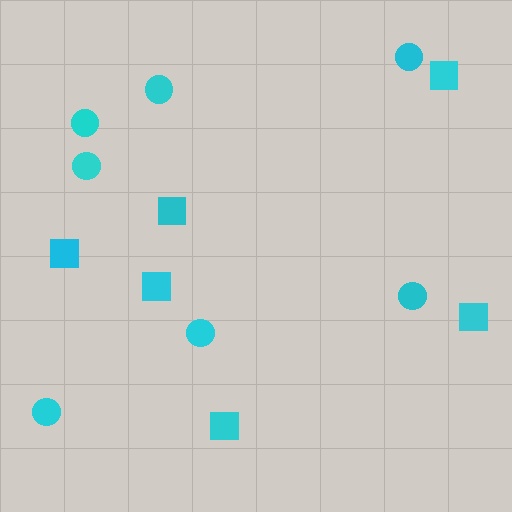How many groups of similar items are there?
There are 2 groups: one group of circles (7) and one group of squares (6).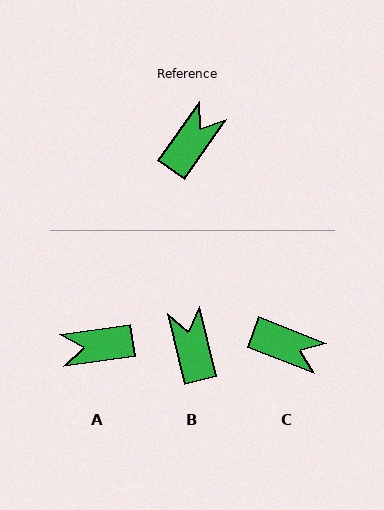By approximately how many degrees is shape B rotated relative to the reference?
Approximately 49 degrees counter-clockwise.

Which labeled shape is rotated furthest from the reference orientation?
A, about 133 degrees away.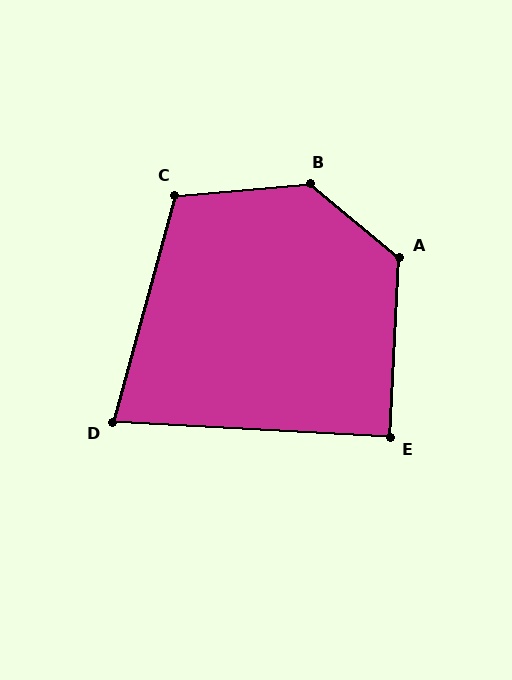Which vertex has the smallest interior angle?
D, at approximately 78 degrees.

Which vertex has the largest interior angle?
B, at approximately 135 degrees.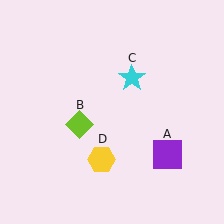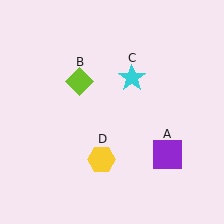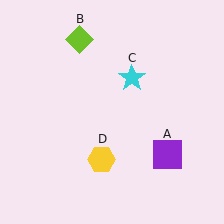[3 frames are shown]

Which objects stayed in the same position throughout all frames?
Purple square (object A) and cyan star (object C) and yellow hexagon (object D) remained stationary.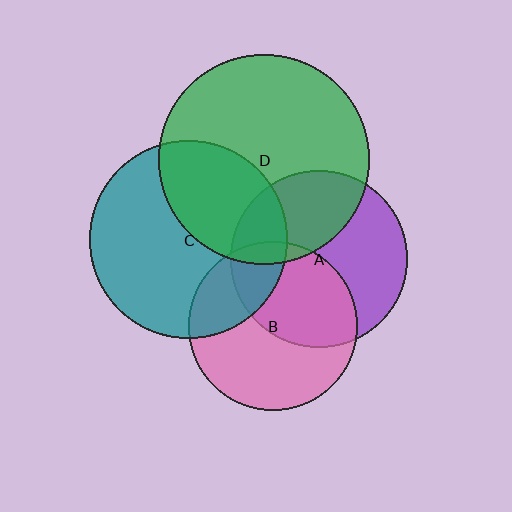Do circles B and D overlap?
Yes.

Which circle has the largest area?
Circle D (green).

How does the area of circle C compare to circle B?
Approximately 1.4 times.